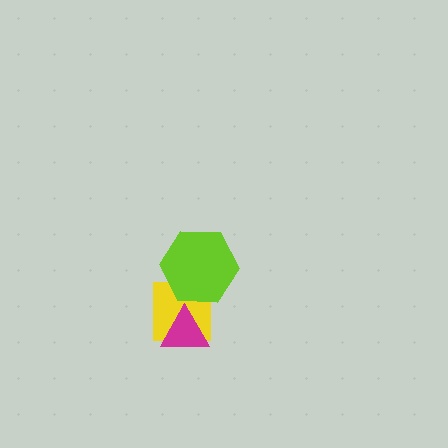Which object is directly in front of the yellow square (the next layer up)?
The lime hexagon is directly in front of the yellow square.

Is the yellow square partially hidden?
Yes, it is partially covered by another shape.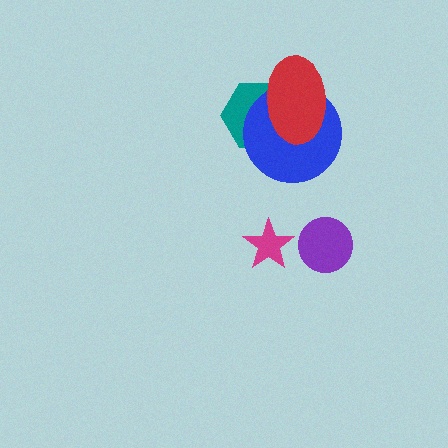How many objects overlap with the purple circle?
0 objects overlap with the purple circle.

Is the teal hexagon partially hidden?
Yes, it is partially covered by another shape.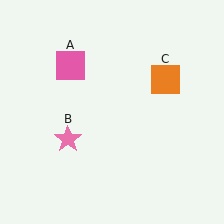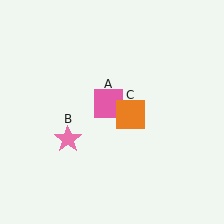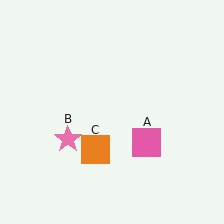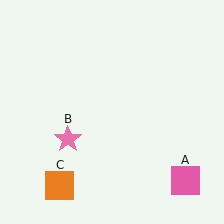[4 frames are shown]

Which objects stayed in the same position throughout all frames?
Pink star (object B) remained stationary.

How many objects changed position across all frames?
2 objects changed position: pink square (object A), orange square (object C).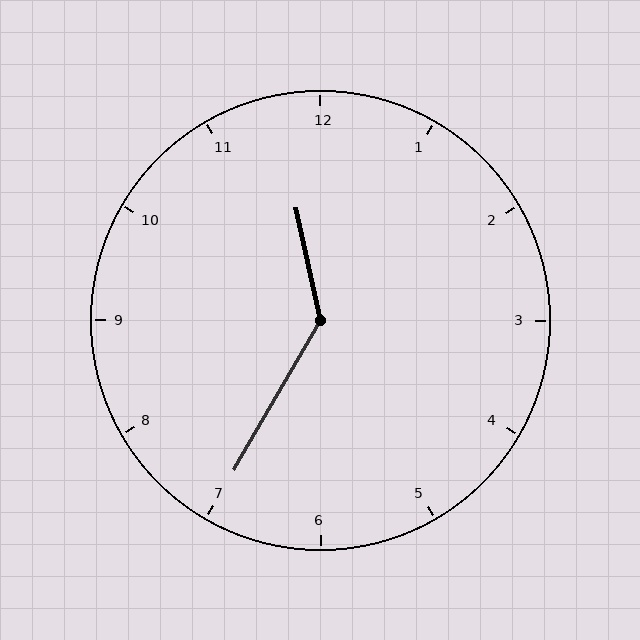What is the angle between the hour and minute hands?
Approximately 138 degrees.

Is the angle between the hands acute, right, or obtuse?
It is obtuse.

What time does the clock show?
11:35.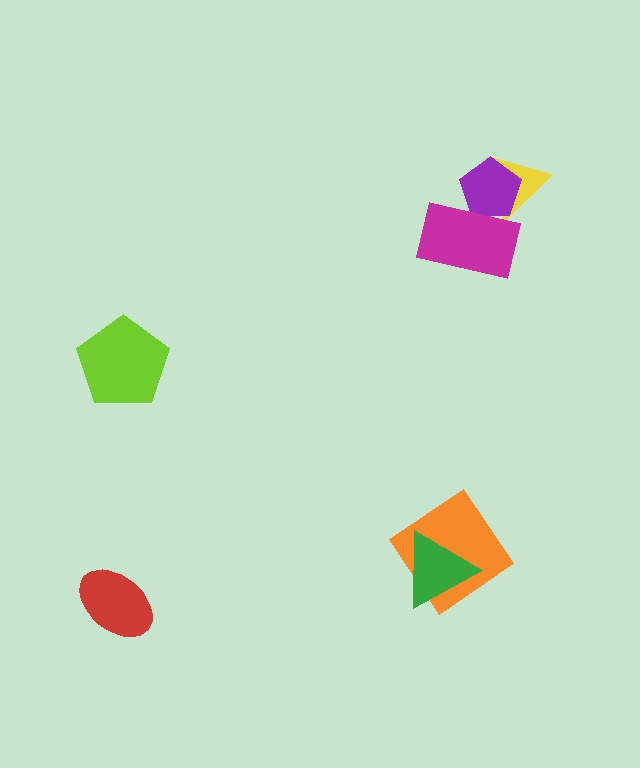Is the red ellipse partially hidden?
No, no other shape covers it.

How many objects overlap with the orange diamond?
1 object overlaps with the orange diamond.